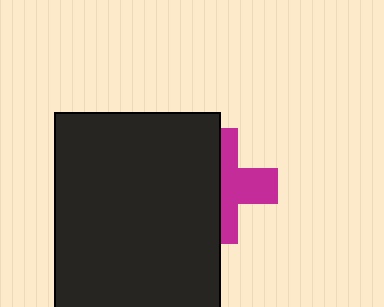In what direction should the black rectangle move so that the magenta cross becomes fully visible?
The black rectangle should move left. That is the shortest direction to clear the overlap and leave the magenta cross fully visible.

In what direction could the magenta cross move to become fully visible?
The magenta cross could move right. That would shift it out from behind the black rectangle entirely.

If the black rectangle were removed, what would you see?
You would see the complete magenta cross.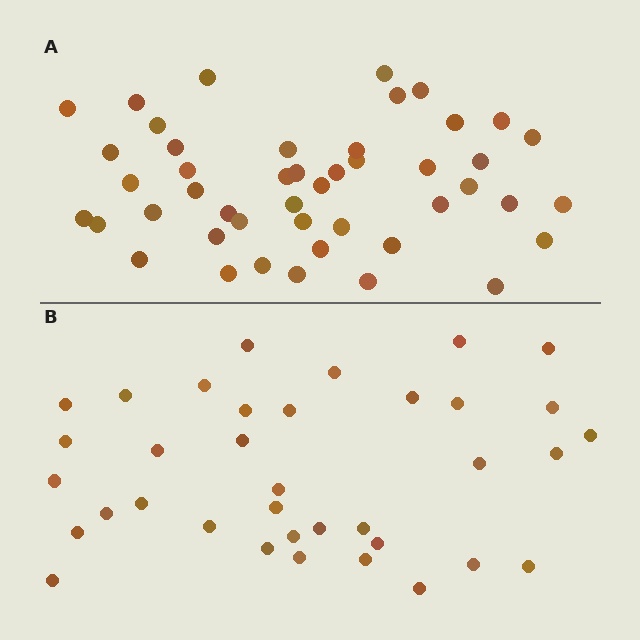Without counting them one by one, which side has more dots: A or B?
Region A (the top region) has more dots.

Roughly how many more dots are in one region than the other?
Region A has roughly 10 or so more dots than region B.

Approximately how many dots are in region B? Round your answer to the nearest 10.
About 40 dots. (The exact count is 36, which rounds to 40.)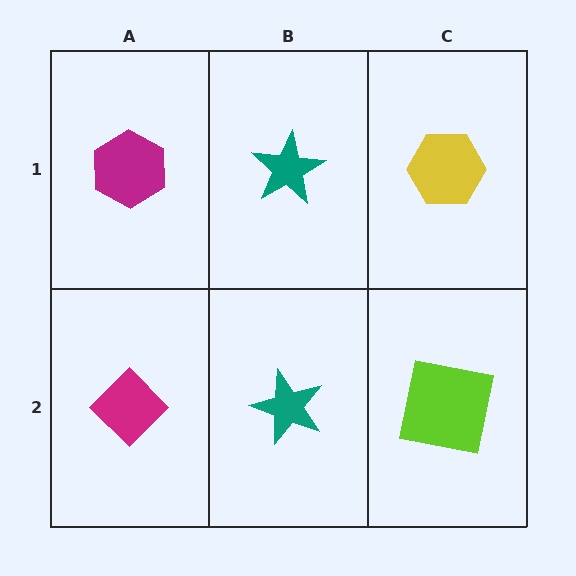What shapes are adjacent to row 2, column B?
A teal star (row 1, column B), a magenta diamond (row 2, column A), a lime square (row 2, column C).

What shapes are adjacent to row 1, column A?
A magenta diamond (row 2, column A), a teal star (row 1, column B).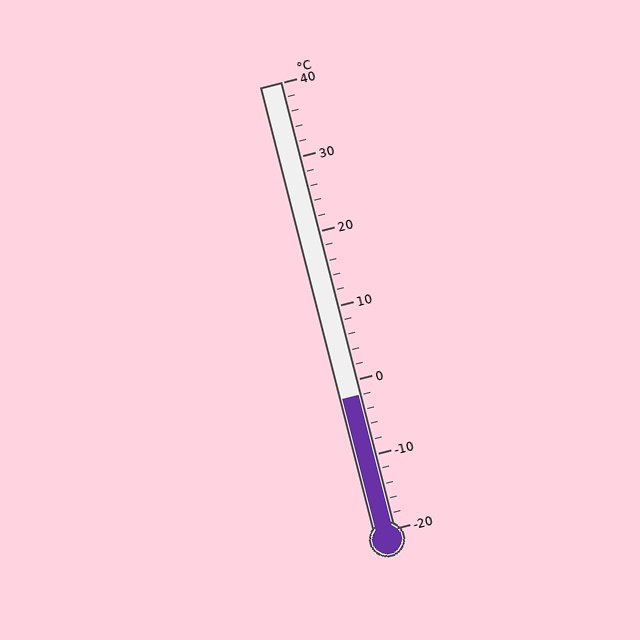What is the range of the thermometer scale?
The thermometer scale ranges from -20°C to 40°C.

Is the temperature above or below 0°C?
The temperature is below 0°C.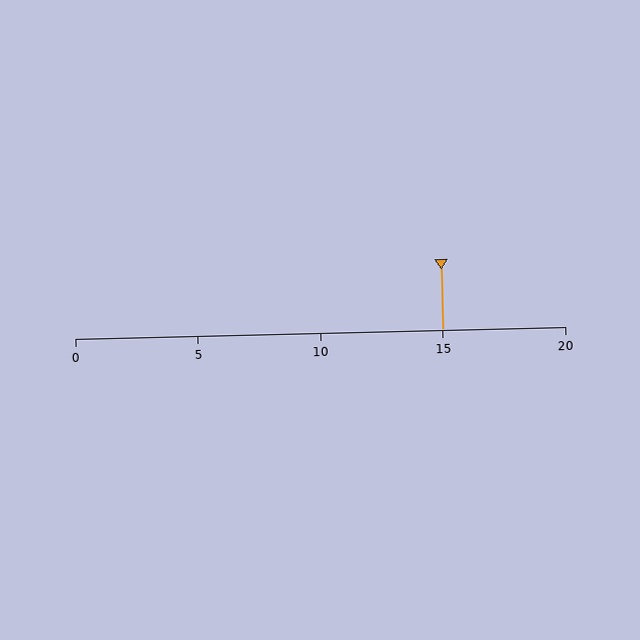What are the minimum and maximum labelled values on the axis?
The axis runs from 0 to 20.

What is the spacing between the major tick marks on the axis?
The major ticks are spaced 5 apart.